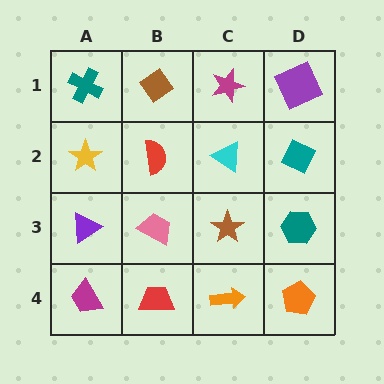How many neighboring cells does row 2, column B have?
4.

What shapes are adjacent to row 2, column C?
A magenta star (row 1, column C), a brown star (row 3, column C), a red semicircle (row 2, column B), a teal diamond (row 2, column D).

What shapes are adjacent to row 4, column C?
A brown star (row 3, column C), a red trapezoid (row 4, column B), an orange pentagon (row 4, column D).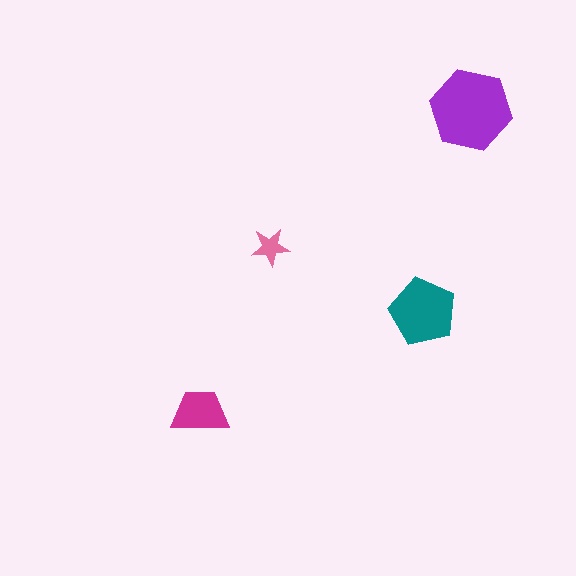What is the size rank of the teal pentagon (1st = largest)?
2nd.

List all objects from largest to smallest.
The purple hexagon, the teal pentagon, the magenta trapezoid, the pink star.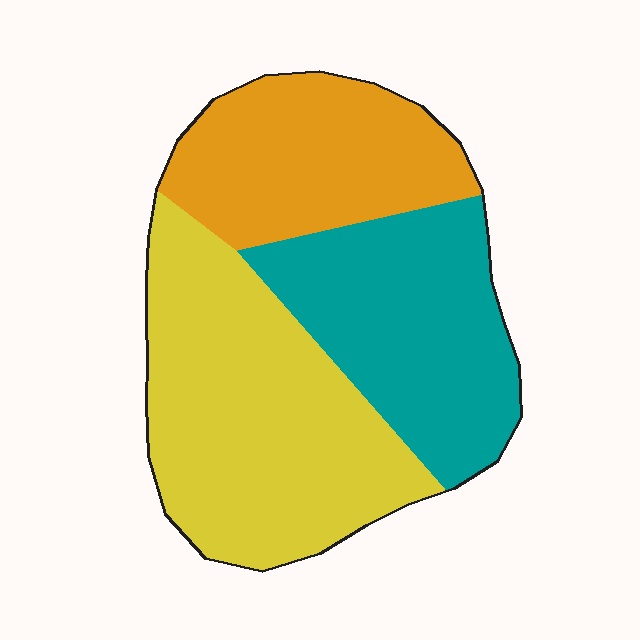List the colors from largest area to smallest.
From largest to smallest: yellow, teal, orange.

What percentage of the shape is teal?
Teal covers about 30% of the shape.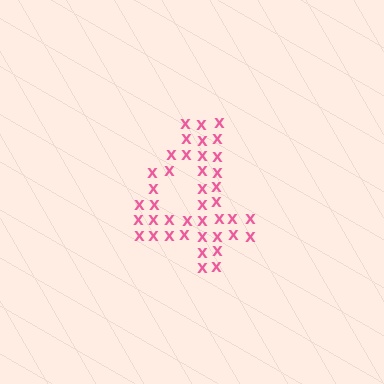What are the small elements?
The small elements are letter X's.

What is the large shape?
The large shape is the digit 4.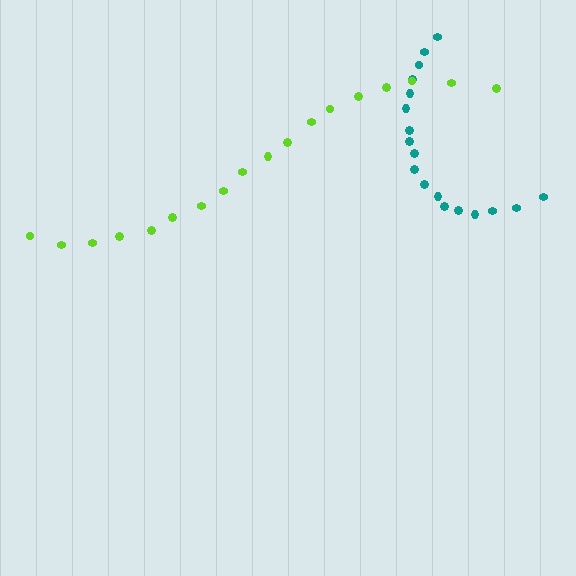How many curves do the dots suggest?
There are 2 distinct paths.